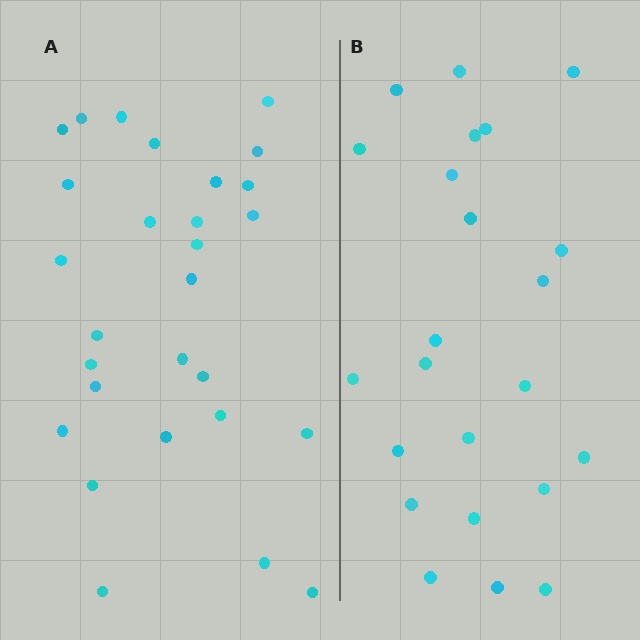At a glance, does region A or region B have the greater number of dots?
Region A (the left region) has more dots.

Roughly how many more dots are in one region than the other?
Region A has about 5 more dots than region B.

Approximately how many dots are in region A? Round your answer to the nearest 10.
About 30 dots. (The exact count is 28, which rounds to 30.)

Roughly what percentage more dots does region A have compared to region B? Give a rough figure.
About 20% more.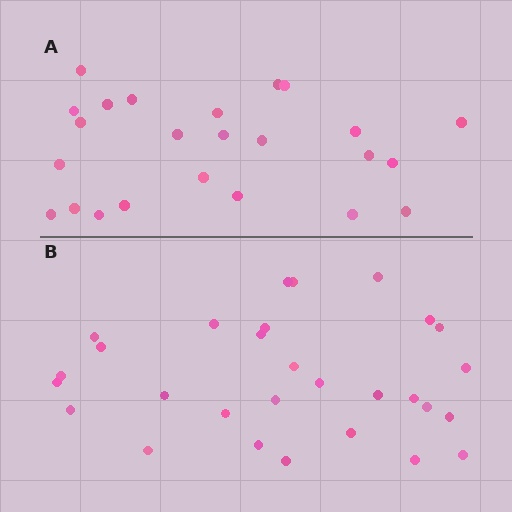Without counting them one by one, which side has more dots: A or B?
Region B (the bottom region) has more dots.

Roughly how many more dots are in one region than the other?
Region B has about 5 more dots than region A.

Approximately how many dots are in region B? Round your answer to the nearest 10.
About 30 dots. (The exact count is 29, which rounds to 30.)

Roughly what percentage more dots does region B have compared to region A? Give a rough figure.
About 20% more.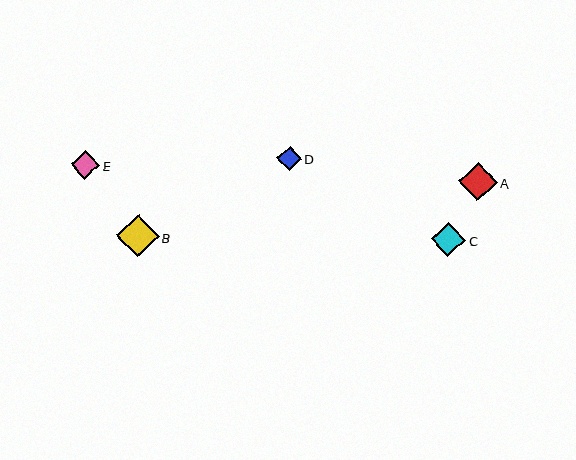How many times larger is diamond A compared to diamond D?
Diamond A is approximately 1.6 times the size of diamond D.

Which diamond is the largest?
Diamond B is the largest with a size of approximately 42 pixels.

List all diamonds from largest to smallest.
From largest to smallest: B, A, C, E, D.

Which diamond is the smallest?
Diamond D is the smallest with a size of approximately 25 pixels.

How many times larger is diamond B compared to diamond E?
Diamond B is approximately 1.5 times the size of diamond E.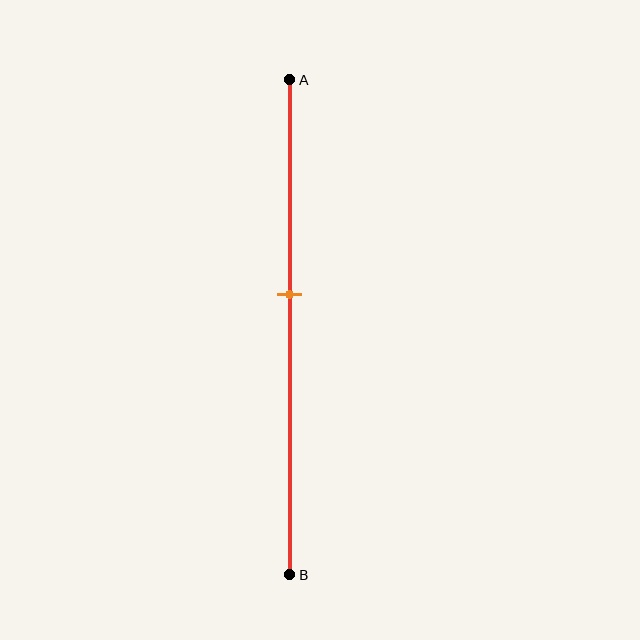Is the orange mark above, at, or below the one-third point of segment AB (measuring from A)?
The orange mark is below the one-third point of segment AB.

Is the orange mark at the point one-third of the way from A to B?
No, the mark is at about 45% from A, not at the 33% one-third point.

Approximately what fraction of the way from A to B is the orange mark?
The orange mark is approximately 45% of the way from A to B.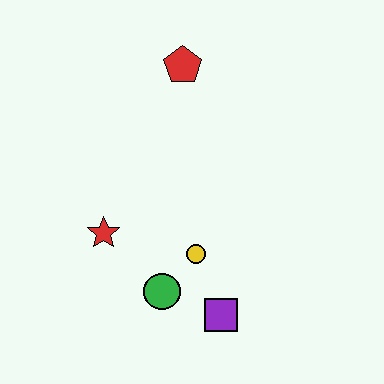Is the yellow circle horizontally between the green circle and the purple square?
Yes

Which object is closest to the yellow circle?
The green circle is closest to the yellow circle.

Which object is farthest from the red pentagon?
The purple square is farthest from the red pentagon.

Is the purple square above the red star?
No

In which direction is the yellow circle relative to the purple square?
The yellow circle is above the purple square.